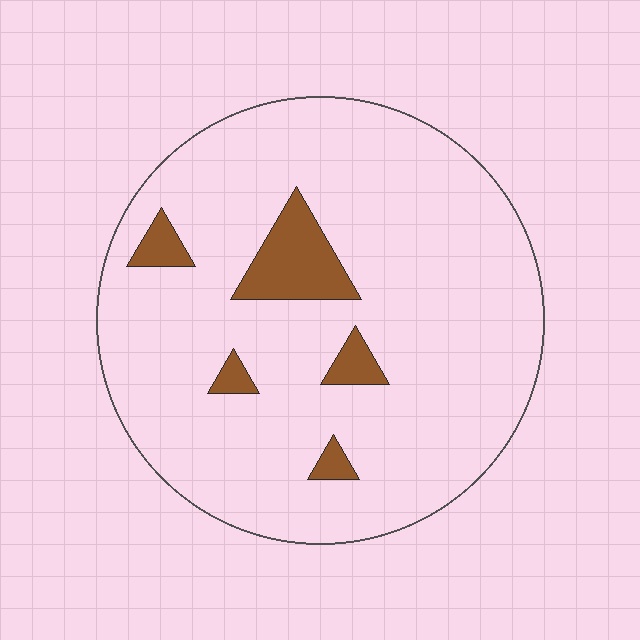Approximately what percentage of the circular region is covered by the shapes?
Approximately 10%.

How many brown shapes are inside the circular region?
5.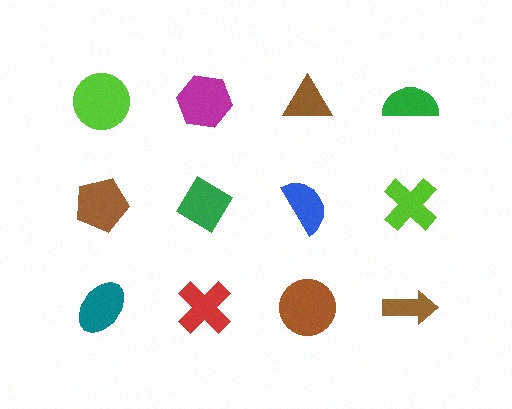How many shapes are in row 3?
4 shapes.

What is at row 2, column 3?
A blue semicircle.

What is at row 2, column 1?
A brown pentagon.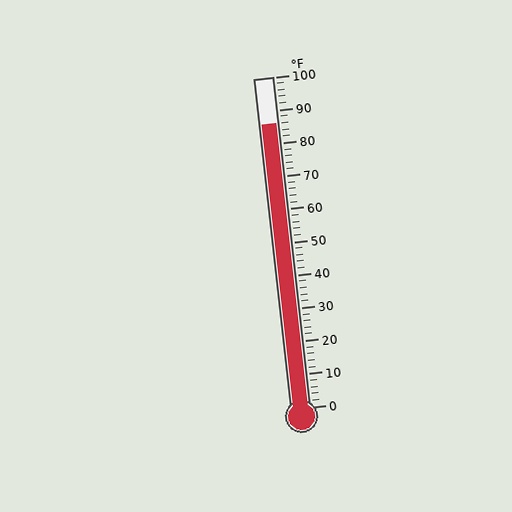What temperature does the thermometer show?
The thermometer shows approximately 86°F.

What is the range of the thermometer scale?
The thermometer scale ranges from 0°F to 100°F.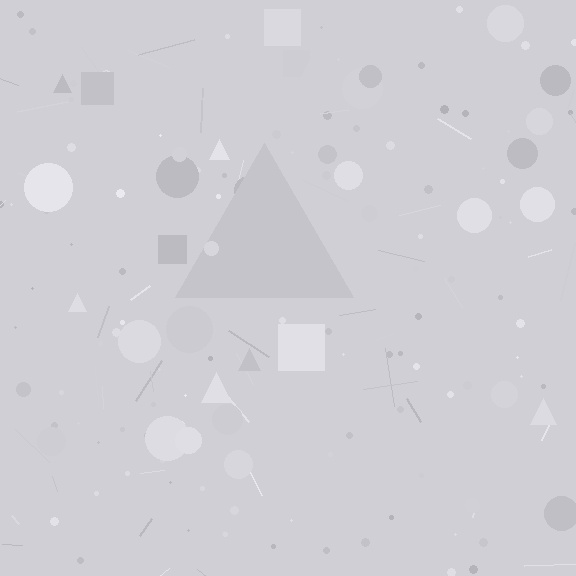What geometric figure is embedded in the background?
A triangle is embedded in the background.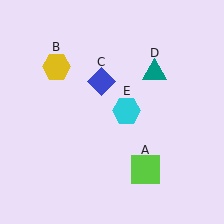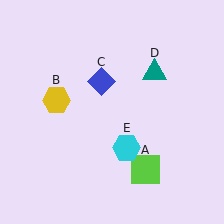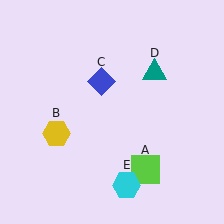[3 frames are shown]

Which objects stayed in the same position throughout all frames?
Lime square (object A) and blue diamond (object C) and teal triangle (object D) remained stationary.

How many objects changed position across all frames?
2 objects changed position: yellow hexagon (object B), cyan hexagon (object E).